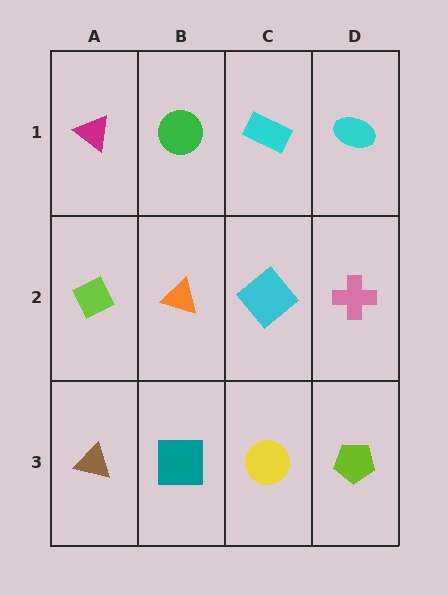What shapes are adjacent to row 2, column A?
A magenta triangle (row 1, column A), a brown triangle (row 3, column A), an orange triangle (row 2, column B).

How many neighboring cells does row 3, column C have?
3.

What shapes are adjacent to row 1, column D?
A pink cross (row 2, column D), a cyan rectangle (row 1, column C).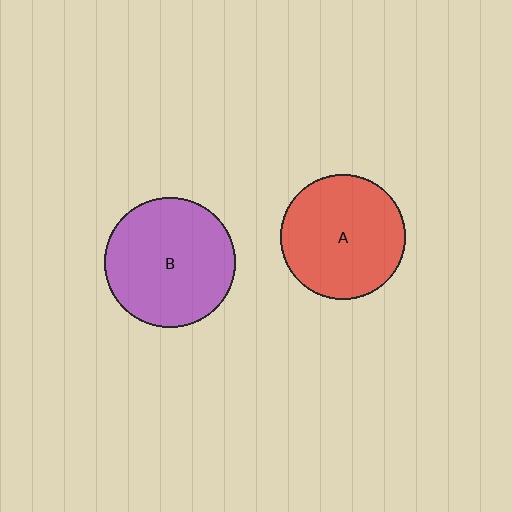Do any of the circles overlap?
No, none of the circles overlap.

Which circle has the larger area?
Circle B (purple).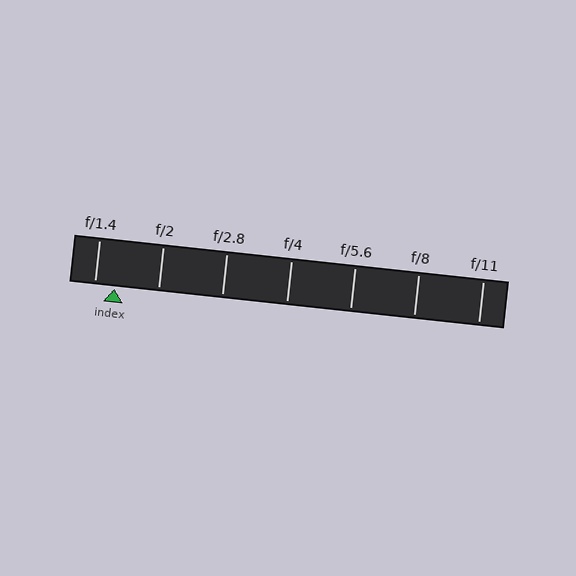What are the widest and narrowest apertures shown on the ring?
The widest aperture shown is f/1.4 and the narrowest is f/11.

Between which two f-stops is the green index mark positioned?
The index mark is between f/1.4 and f/2.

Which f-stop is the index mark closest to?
The index mark is closest to f/1.4.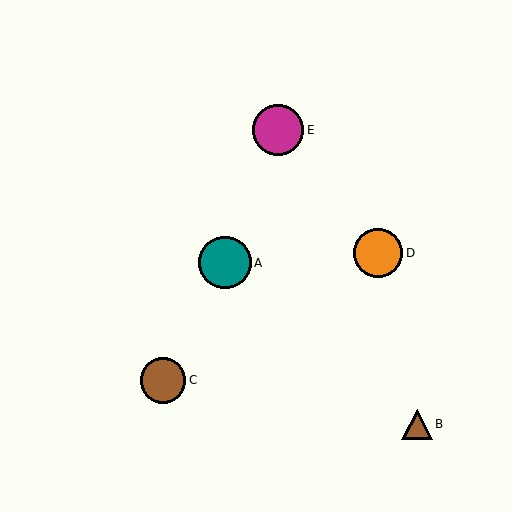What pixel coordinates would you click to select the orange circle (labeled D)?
Click at (378, 253) to select the orange circle D.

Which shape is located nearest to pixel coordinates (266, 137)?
The magenta circle (labeled E) at (278, 130) is nearest to that location.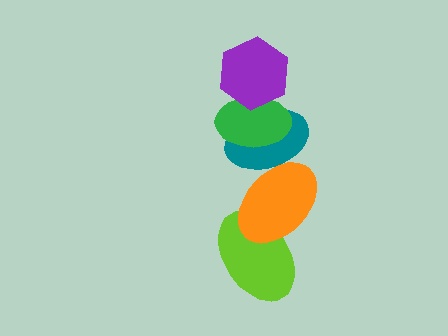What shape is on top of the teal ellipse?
The green ellipse is on top of the teal ellipse.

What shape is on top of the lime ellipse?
The orange ellipse is on top of the lime ellipse.